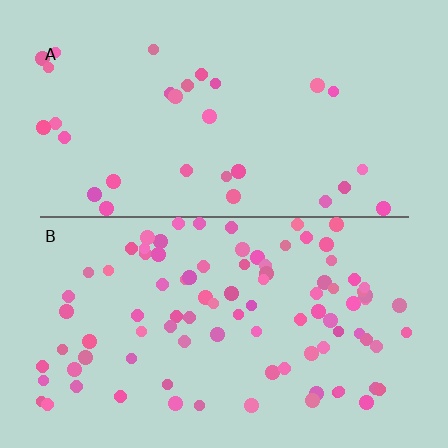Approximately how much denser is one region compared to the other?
Approximately 3.0× — region B over region A.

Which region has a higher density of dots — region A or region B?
B (the bottom).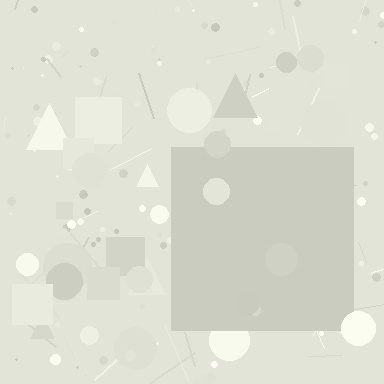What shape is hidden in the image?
A square is hidden in the image.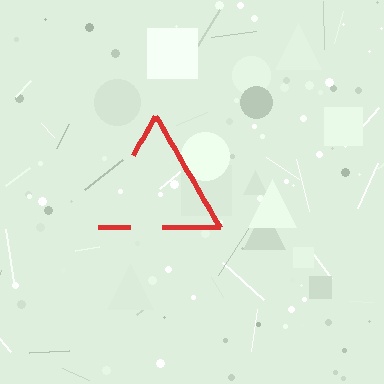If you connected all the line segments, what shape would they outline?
They would outline a triangle.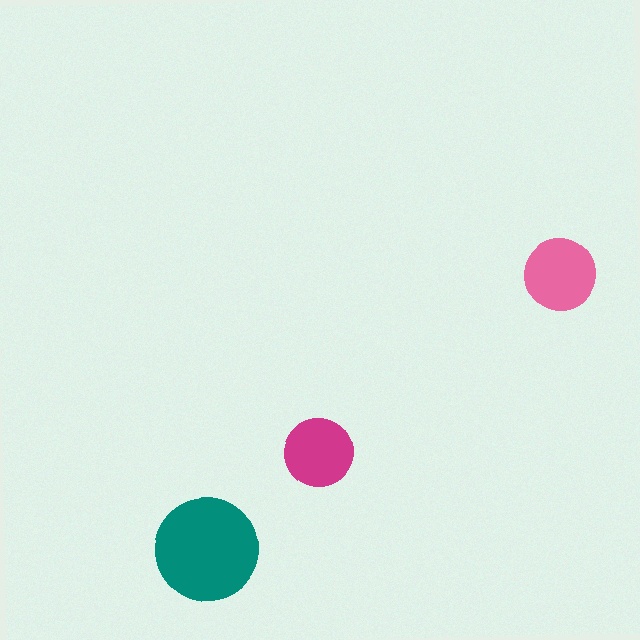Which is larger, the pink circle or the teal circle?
The teal one.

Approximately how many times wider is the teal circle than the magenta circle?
About 1.5 times wider.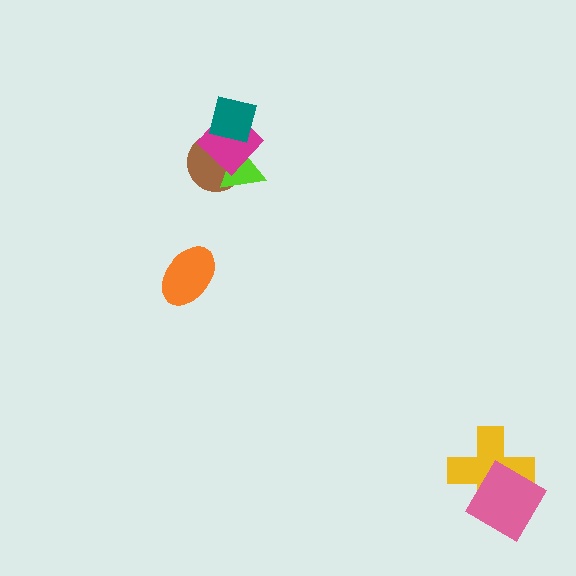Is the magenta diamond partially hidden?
Yes, it is partially covered by another shape.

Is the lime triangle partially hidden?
Yes, it is partially covered by another shape.